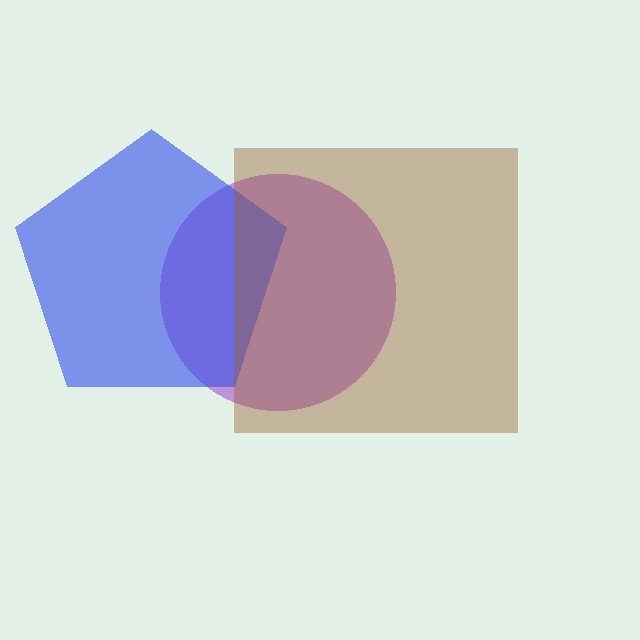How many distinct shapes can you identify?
There are 3 distinct shapes: a purple circle, a blue pentagon, a brown square.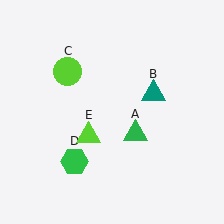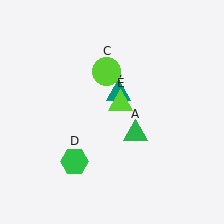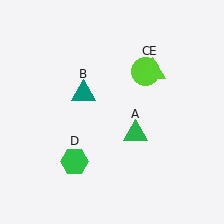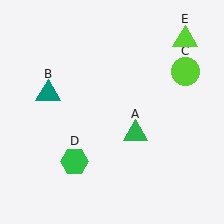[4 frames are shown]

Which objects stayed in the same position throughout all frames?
Green triangle (object A) and green hexagon (object D) remained stationary.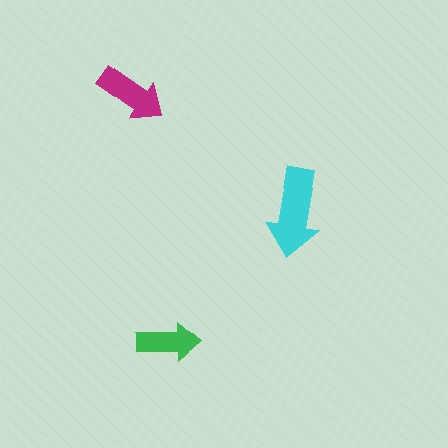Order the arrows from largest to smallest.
the cyan one, the magenta one, the green one.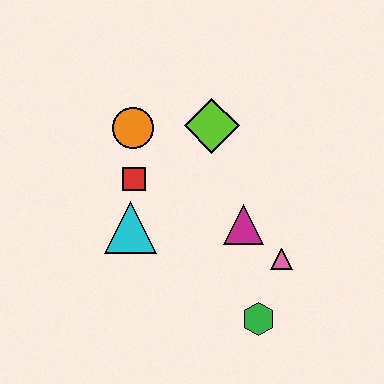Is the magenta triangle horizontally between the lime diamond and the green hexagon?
Yes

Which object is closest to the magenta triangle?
The pink triangle is closest to the magenta triangle.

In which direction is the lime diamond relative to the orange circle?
The lime diamond is to the right of the orange circle.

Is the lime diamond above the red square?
Yes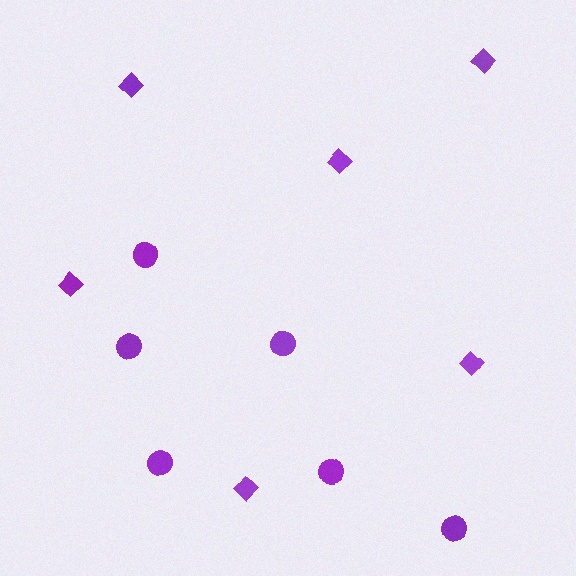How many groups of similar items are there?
There are 2 groups: one group of diamonds (6) and one group of circles (6).